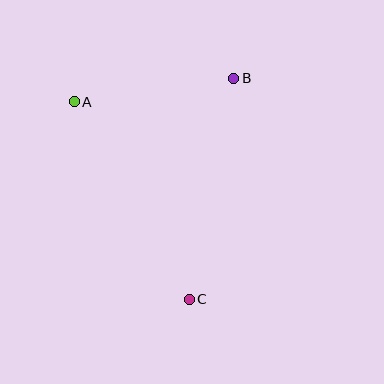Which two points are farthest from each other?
Points A and C are farthest from each other.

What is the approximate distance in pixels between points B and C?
The distance between B and C is approximately 225 pixels.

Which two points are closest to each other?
Points A and B are closest to each other.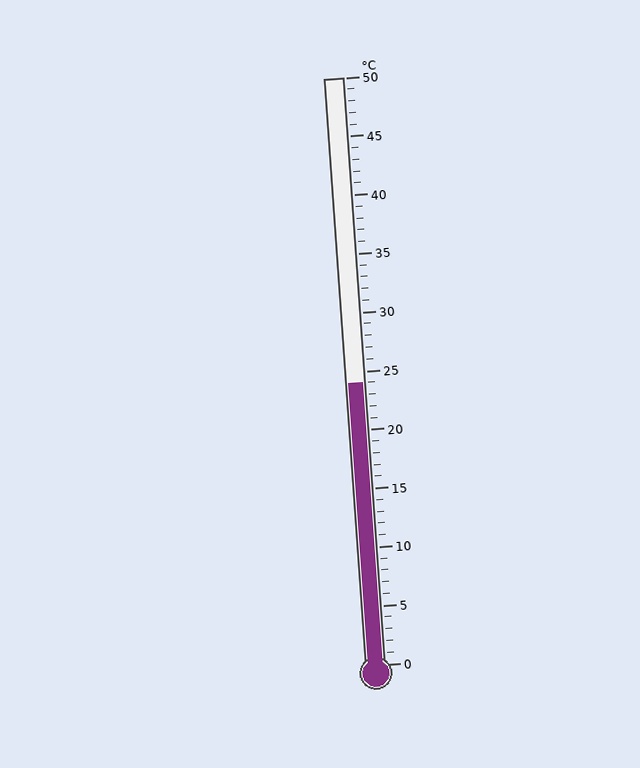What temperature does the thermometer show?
The thermometer shows approximately 24°C.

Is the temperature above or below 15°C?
The temperature is above 15°C.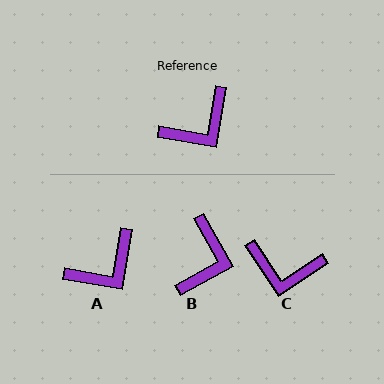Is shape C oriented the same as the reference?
No, it is off by about 47 degrees.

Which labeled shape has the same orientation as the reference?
A.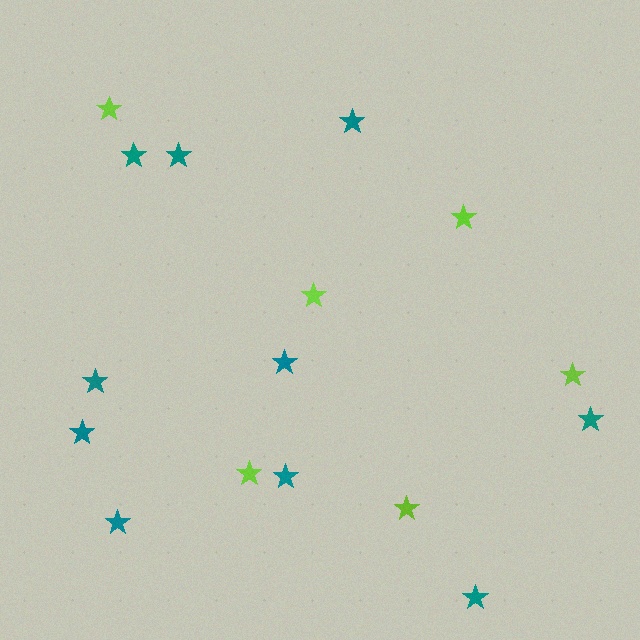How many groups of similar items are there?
There are 2 groups: one group of lime stars (6) and one group of teal stars (10).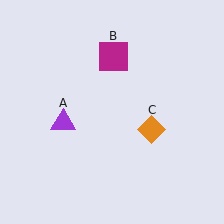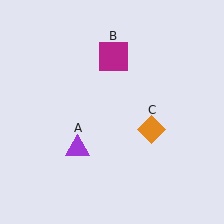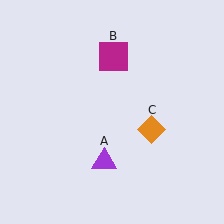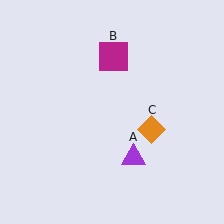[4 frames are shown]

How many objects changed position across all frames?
1 object changed position: purple triangle (object A).